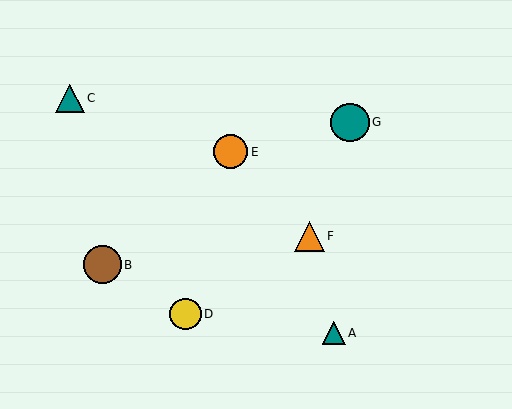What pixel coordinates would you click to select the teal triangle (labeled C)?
Click at (70, 98) to select the teal triangle C.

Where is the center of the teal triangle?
The center of the teal triangle is at (334, 333).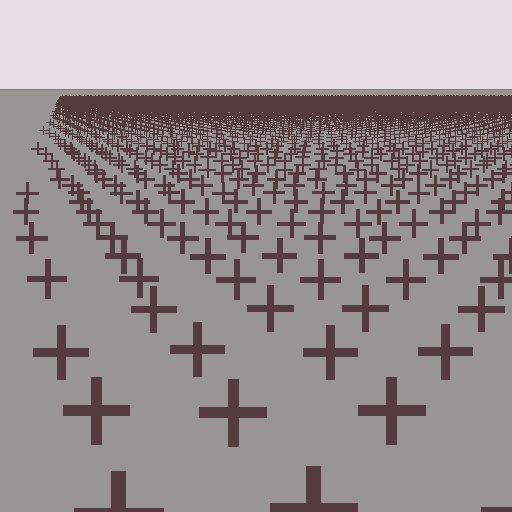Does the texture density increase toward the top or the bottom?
Density increases toward the top.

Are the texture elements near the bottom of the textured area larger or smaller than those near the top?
Larger. Near the bottom, elements are closer to the viewer and appear at a bigger on-screen size.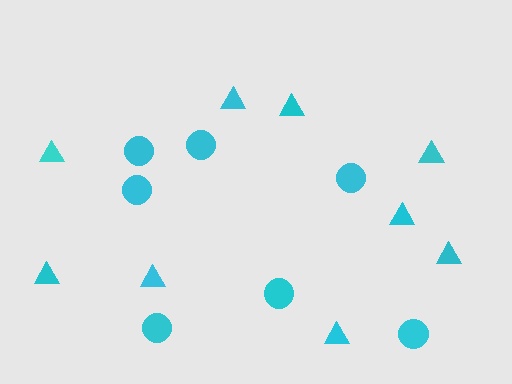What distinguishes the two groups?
There are 2 groups: one group of triangles (9) and one group of circles (7).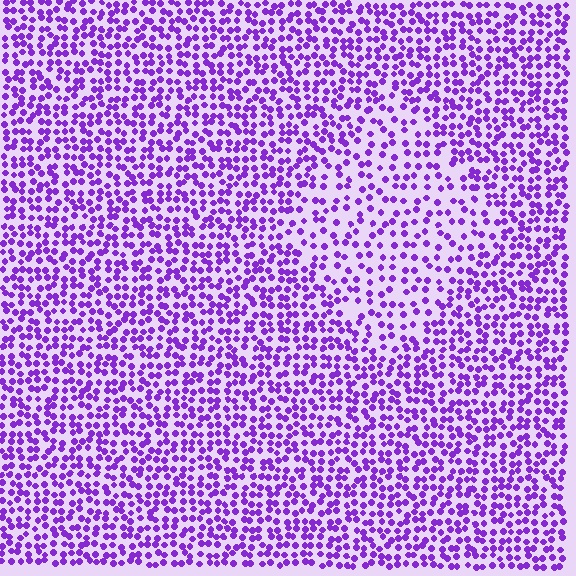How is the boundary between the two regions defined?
The boundary is defined by a change in element density (approximately 1.8x ratio). All elements are the same color, size, and shape.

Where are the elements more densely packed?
The elements are more densely packed outside the diamond boundary.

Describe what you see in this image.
The image contains small purple elements arranged at two different densities. A diamond-shaped region is visible where the elements are less densely packed than the surrounding area.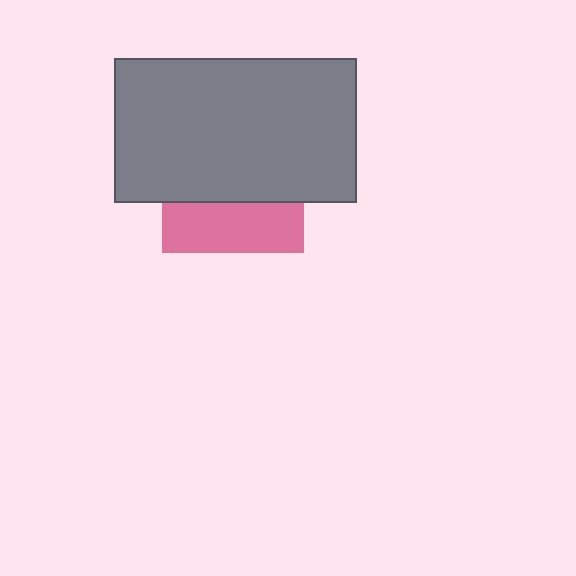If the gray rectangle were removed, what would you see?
You would see the complete pink square.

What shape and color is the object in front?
The object in front is a gray rectangle.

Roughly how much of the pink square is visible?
A small part of it is visible (roughly 35%).